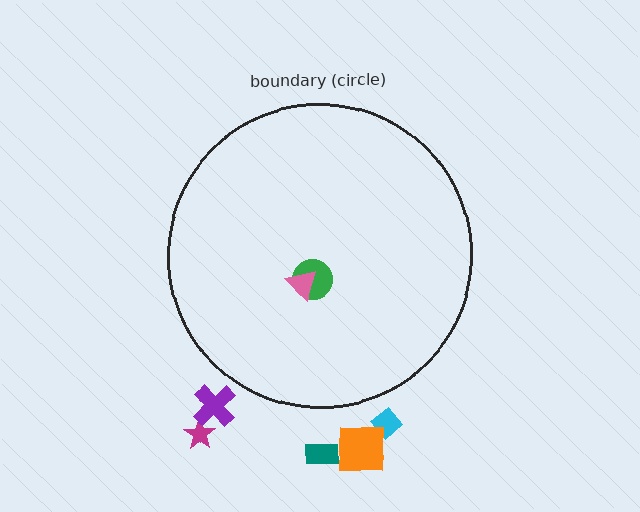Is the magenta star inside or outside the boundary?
Outside.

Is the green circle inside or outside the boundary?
Inside.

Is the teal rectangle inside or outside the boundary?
Outside.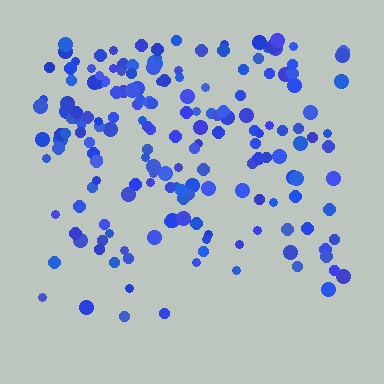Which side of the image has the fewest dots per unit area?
The bottom.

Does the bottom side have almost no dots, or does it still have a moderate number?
Still a moderate number, just noticeably fewer than the top.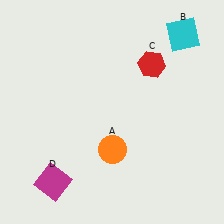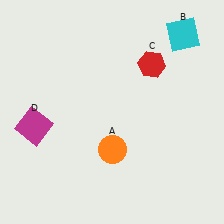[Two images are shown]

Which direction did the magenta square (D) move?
The magenta square (D) moved up.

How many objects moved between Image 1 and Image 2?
1 object moved between the two images.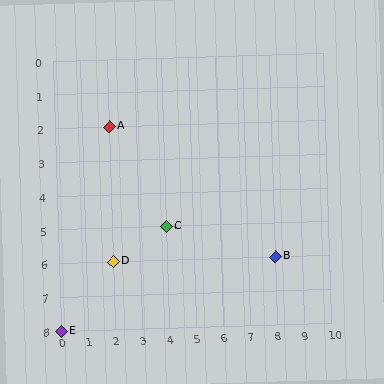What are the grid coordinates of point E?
Point E is at grid coordinates (0, 8).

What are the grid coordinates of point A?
Point A is at grid coordinates (2, 2).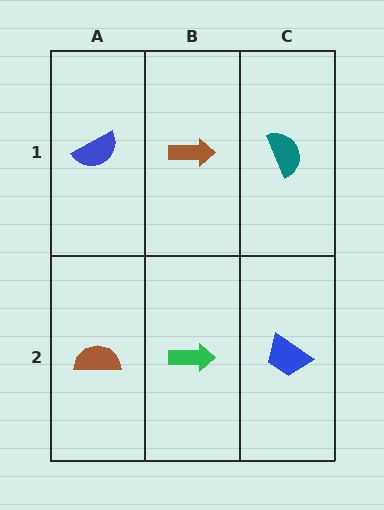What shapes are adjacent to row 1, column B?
A green arrow (row 2, column B), a blue semicircle (row 1, column A), a teal semicircle (row 1, column C).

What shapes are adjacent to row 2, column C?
A teal semicircle (row 1, column C), a green arrow (row 2, column B).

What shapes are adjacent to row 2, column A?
A blue semicircle (row 1, column A), a green arrow (row 2, column B).